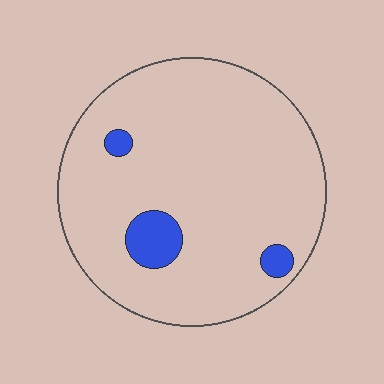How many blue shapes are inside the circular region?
3.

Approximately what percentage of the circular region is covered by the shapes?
Approximately 5%.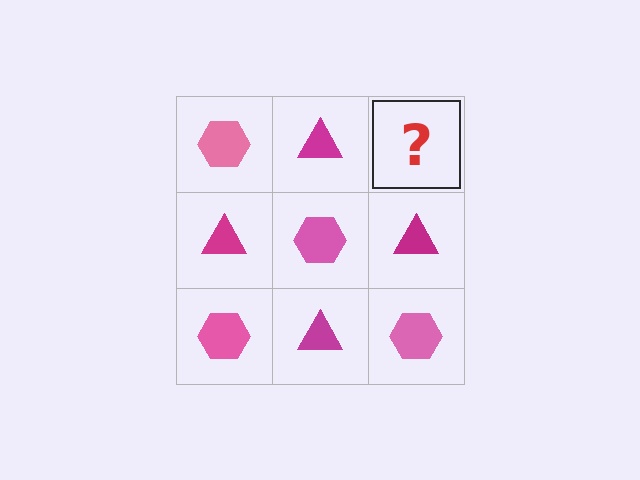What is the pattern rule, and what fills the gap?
The rule is that it alternates pink hexagon and magenta triangle in a checkerboard pattern. The gap should be filled with a pink hexagon.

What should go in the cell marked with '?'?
The missing cell should contain a pink hexagon.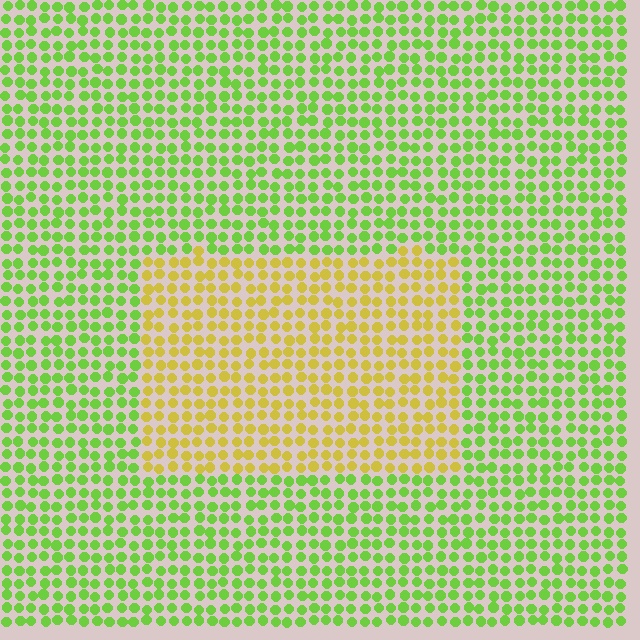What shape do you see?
I see a rectangle.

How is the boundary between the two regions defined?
The boundary is defined purely by a slight shift in hue (about 48 degrees). Spacing, size, and orientation are identical on both sides.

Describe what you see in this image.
The image is filled with small lime elements in a uniform arrangement. A rectangle-shaped region is visible where the elements are tinted to a slightly different hue, forming a subtle color boundary.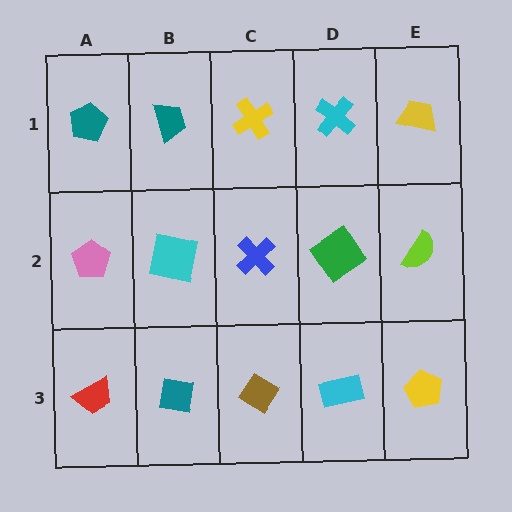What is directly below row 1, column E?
A lime semicircle.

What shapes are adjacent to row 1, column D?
A green diamond (row 2, column D), a yellow cross (row 1, column C), a yellow trapezoid (row 1, column E).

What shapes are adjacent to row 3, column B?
A cyan square (row 2, column B), a red trapezoid (row 3, column A), a brown diamond (row 3, column C).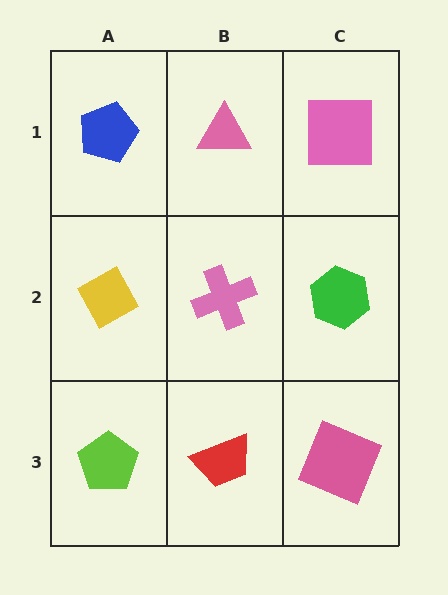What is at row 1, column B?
A pink triangle.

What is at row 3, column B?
A red trapezoid.